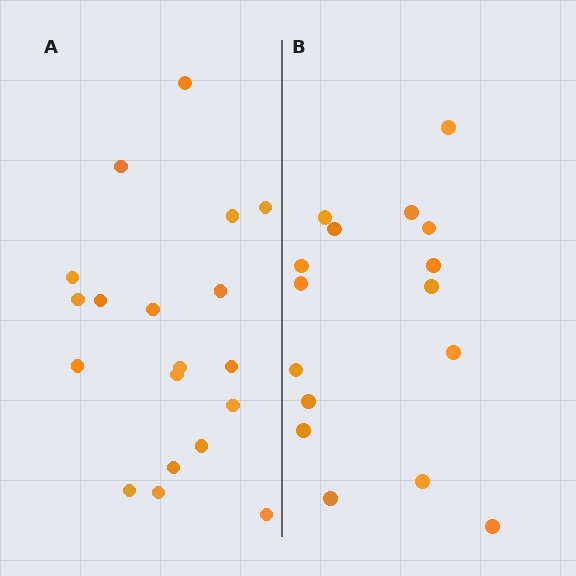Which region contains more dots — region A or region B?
Region A (the left region) has more dots.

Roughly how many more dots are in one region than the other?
Region A has just a few more — roughly 2 or 3 more dots than region B.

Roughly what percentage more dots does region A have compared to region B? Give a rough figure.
About 20% more.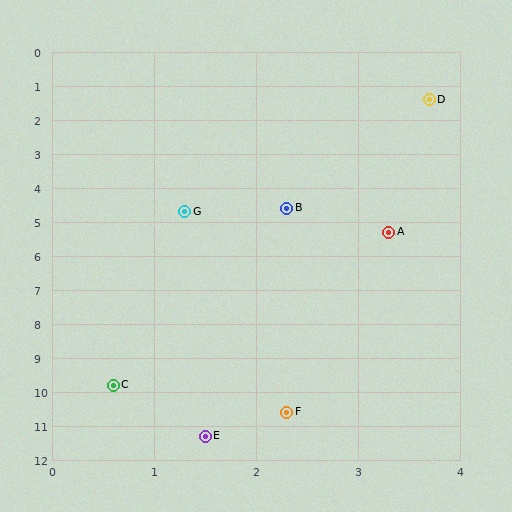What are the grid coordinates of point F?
Point F is at approximately (2.3, 10.6).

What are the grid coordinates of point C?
Point C is at approximately (0.6, 9.8).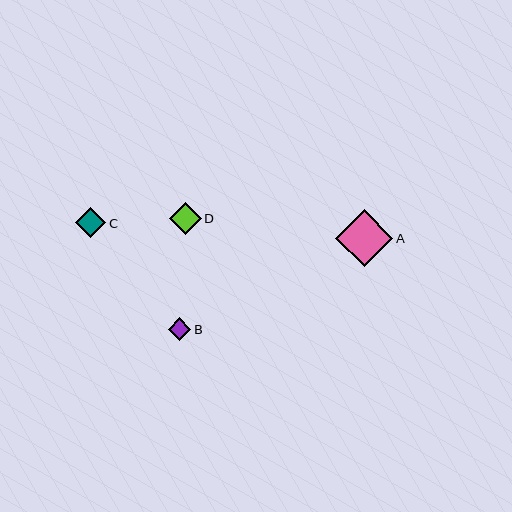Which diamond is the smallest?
Diamond B is the smallest with a size of approximately 23 pixels.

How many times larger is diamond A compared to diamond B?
Diamond A is approximately 2.5 times the size of diamond B.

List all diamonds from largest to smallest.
From largest to smallest: A, D, C, B.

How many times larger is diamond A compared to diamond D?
Diamond A is approximately 1.8 times the size of diamond D.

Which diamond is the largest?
Diamond A is the largest with a size of approximately 57 pixels.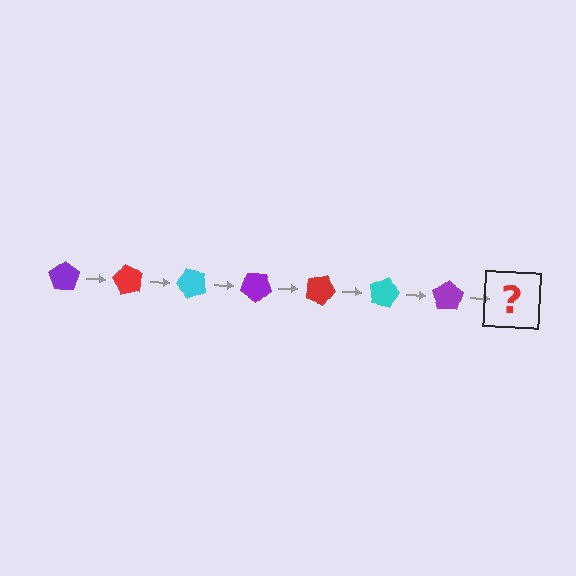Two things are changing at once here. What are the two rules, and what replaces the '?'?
The two rules are that it rotates 60 degrees each step and the color cycles through purple, red, and cyan. The '?' should be a red pentagon, rotated 420 degrees from the start.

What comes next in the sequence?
The next element should be a red pentagon, rotated 420 degrees from the start.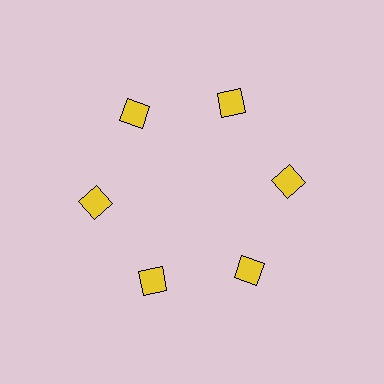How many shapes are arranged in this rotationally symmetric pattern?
There are 6 shapes, arranged in 6 groups of 1.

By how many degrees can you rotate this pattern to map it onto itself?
The pattern maps onto itself every 60 degrees of rotation.